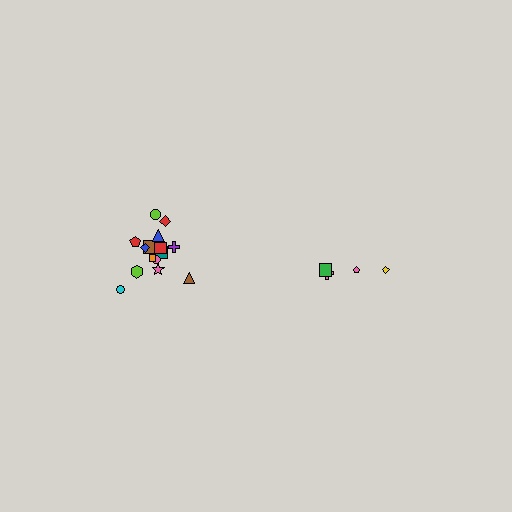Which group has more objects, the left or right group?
The left group.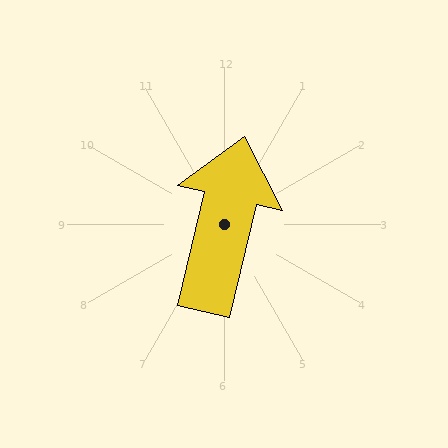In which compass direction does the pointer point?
North.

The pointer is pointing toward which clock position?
Roughly 12 o'clock.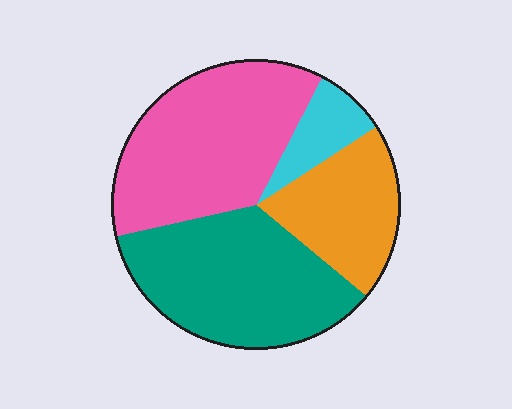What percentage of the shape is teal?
Teal covers roughly 35% of the shape.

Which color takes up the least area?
Cyan, at roughly 10%.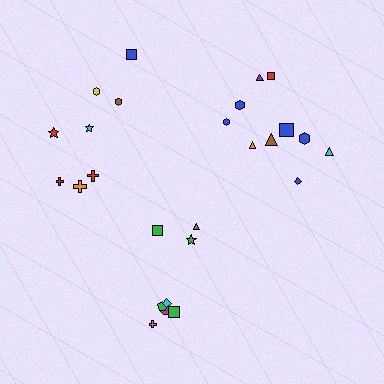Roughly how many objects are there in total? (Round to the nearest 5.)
Roughly 25 objects in total.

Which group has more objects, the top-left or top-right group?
The top-right group.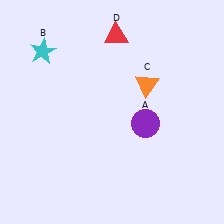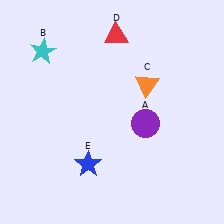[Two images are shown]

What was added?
A blue star (E) was added in Image 2.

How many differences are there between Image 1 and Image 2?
There is 1 difference between the two images.